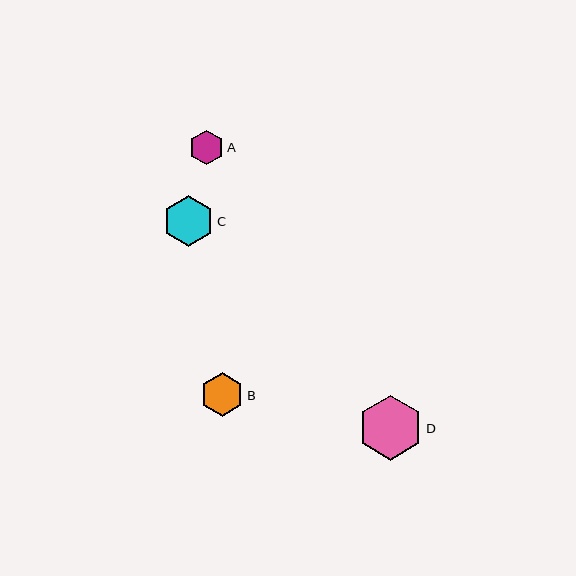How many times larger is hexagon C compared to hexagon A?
Hexagon C is approximately 1.5 times the size of hexagon A.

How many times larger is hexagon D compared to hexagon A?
Hexagon D is approximately 1.9 times the size of hexagon A.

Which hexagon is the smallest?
Hexagon A is the smallest with a size of approximately 35 pixels.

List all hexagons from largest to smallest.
From largest to smallest: D, C, B, A.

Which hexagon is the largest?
Hexagon D is the largest with a size of approximately 65 pixels.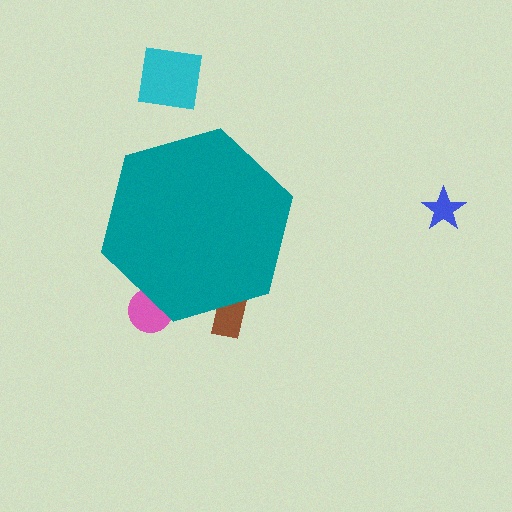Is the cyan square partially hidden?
No, the cyan square is fully visible.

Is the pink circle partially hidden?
Yes, the pink circle is partially hidden behind the teal hexagon.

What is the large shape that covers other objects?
A teal hexagon.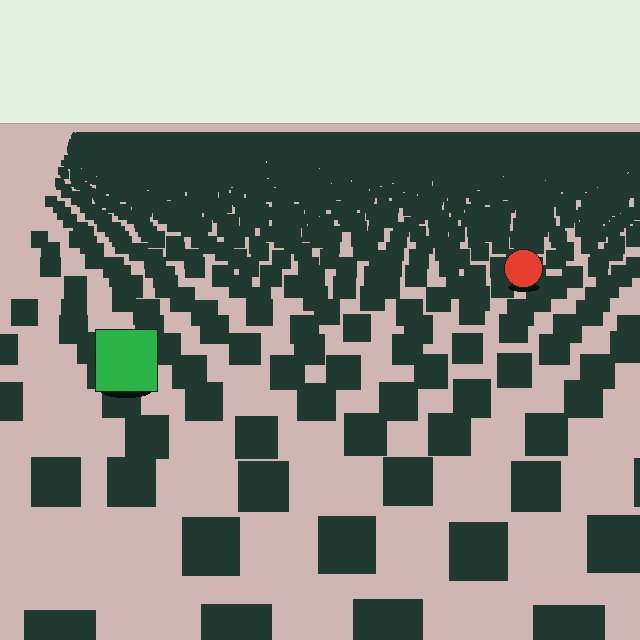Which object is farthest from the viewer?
The red circle is farthest from the viewer. It appears smaller and the ground texture around it is denser.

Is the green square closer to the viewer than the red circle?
Yes. The green square is closer — you can tell from the texture gradient: the ground texture is coarser near it.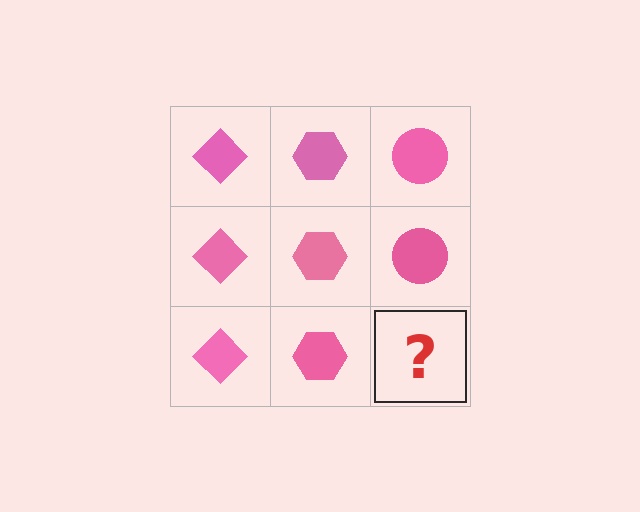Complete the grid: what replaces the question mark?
The question mark should be replaced with a pink circle.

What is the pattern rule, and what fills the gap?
The rule is that each column has a consistent shape. The gap should be filled with a pink circle.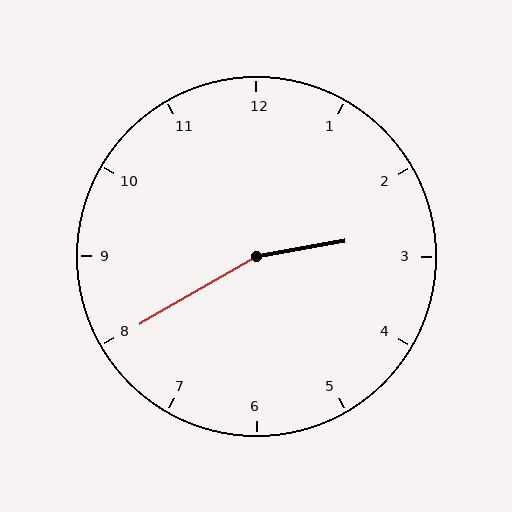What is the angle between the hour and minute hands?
Approximately 160 degrees.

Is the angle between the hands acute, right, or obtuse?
It is obtuse.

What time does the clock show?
2:40.